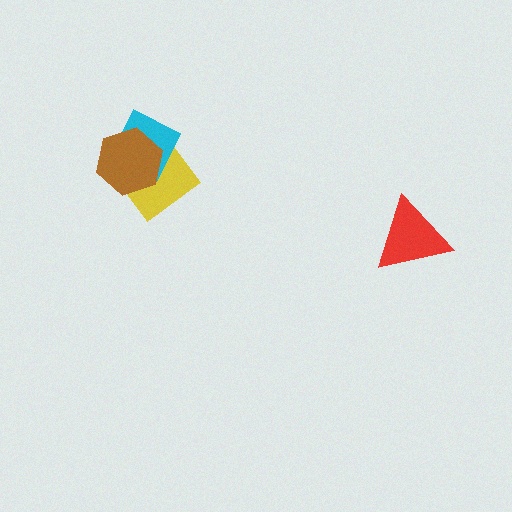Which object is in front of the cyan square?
The brown hexagon is in front of the cyan square.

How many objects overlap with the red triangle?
0 objects overlap with the red triangle.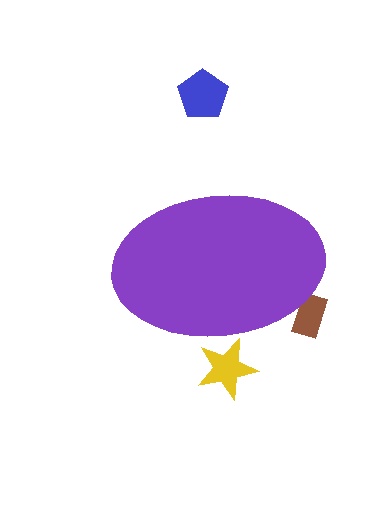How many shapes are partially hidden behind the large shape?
2 shapes are partially hidden.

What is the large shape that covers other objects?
A purple ellipse.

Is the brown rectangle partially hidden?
Yes, the brown rectangle is partially hidden behind the purple ellipse.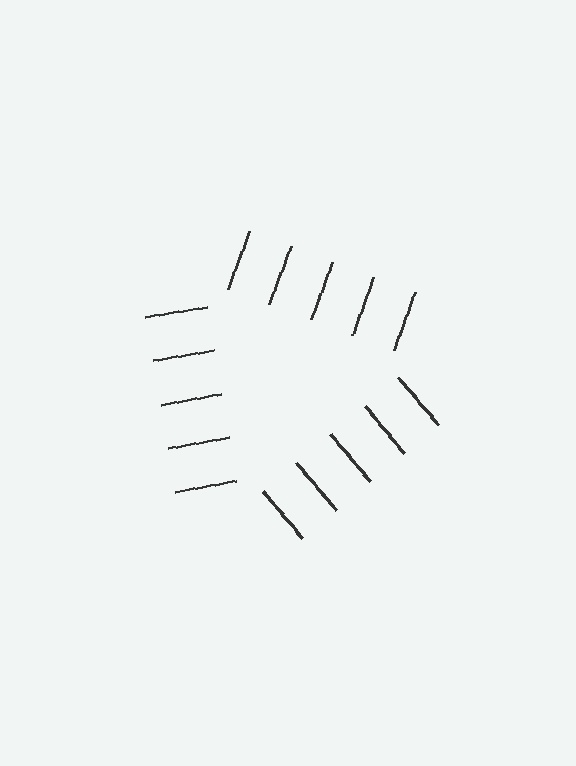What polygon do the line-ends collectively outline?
An illusory triangle — the line segments terminate on its edges but no continuous stroke is drawn.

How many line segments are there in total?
15 — 5 along each of the 3 edges.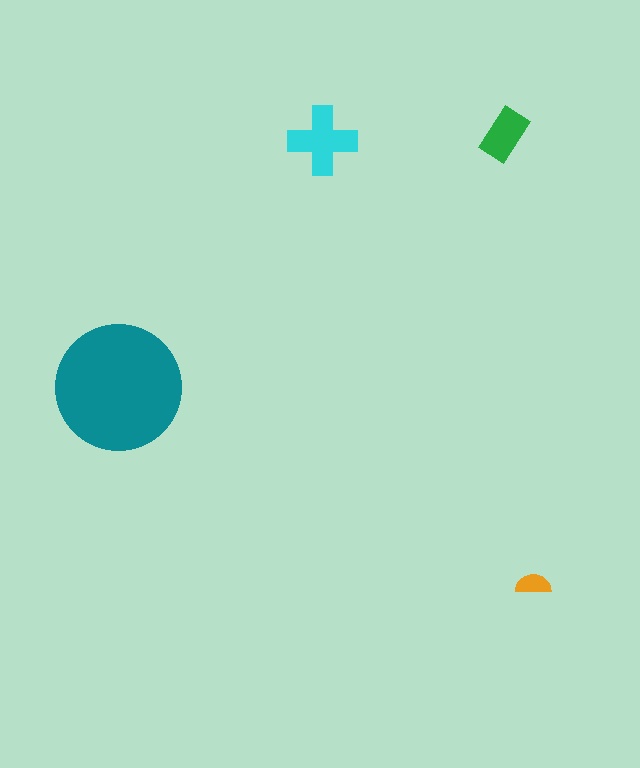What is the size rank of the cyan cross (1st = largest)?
2nd.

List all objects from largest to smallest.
The teal circle, the cyan cross, the green rectangle, the orange semicircle.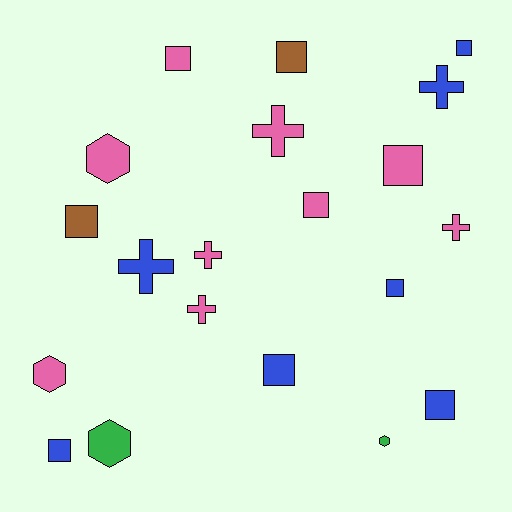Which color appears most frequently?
Pink, with 9 objects.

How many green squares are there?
There are no green squares.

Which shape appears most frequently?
Square, with 10 objects.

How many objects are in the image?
There are 20 objects.